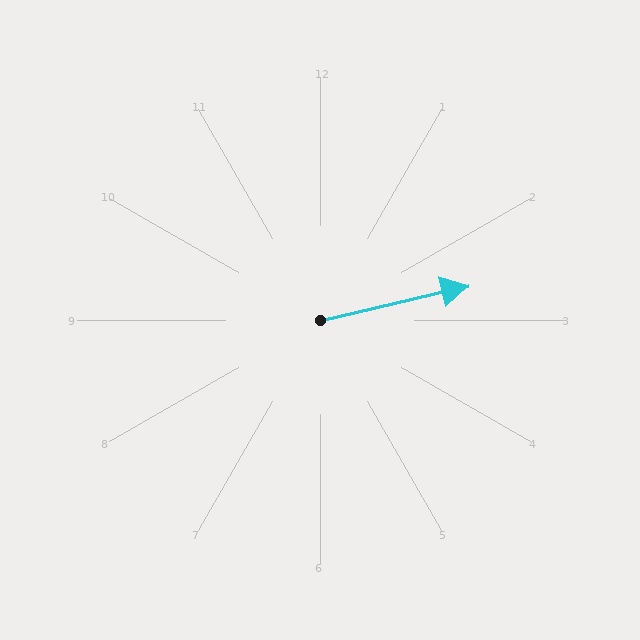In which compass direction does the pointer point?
East.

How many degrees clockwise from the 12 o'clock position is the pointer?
Approximately 77 degrees.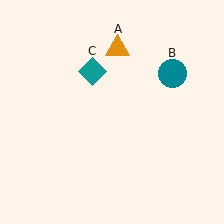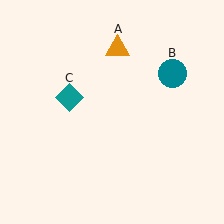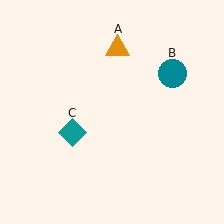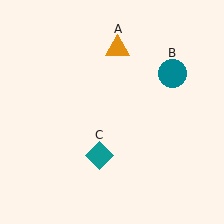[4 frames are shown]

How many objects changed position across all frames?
1 object changed position: teal diamond (object C).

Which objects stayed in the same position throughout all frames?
Orange triangle (object A) and teal circle (object B) remained stationary.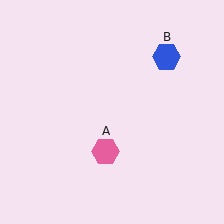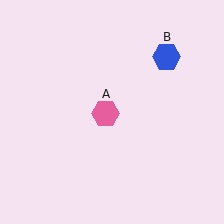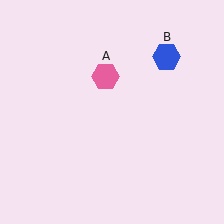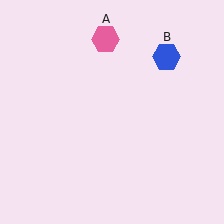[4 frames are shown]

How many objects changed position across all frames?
1 object changed position: pink hexagon (object A).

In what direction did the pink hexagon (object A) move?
The pink hexagon (object A) moved up.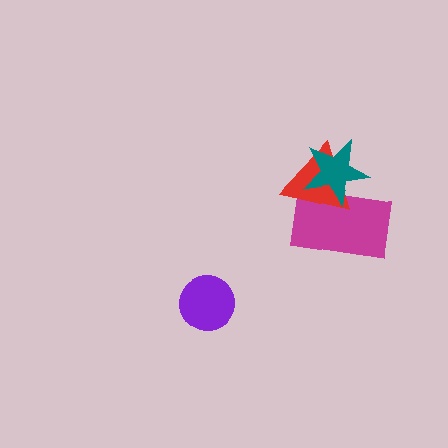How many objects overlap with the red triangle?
2 objects overlap with the red triangle.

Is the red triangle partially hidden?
Yes, it is partially covered by another shape.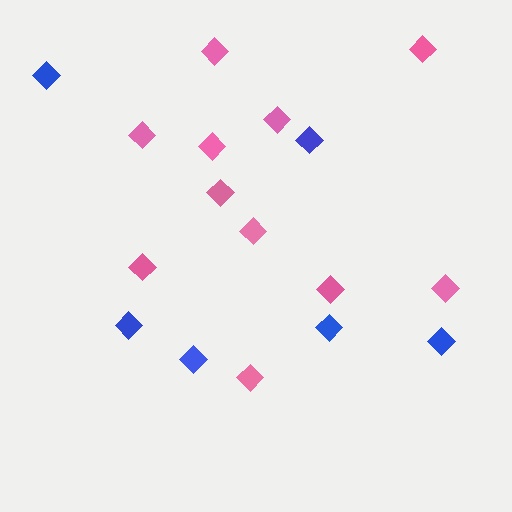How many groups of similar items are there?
There are 2 groups: one group of blue diamonds (6) and one group of pink diamonds (11).